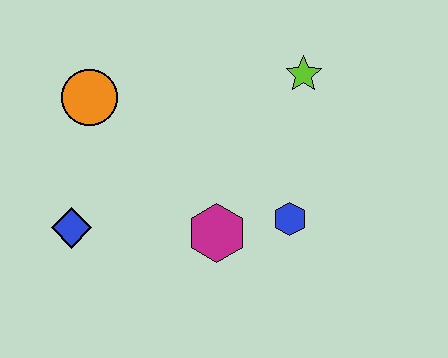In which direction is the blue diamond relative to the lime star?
The blue diamond is to the left of the lime star.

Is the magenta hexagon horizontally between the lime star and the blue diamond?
Yes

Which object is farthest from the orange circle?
The blue hexagon is farthest from the orange circle.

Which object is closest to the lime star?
The blue hexagon is closest to the lime star.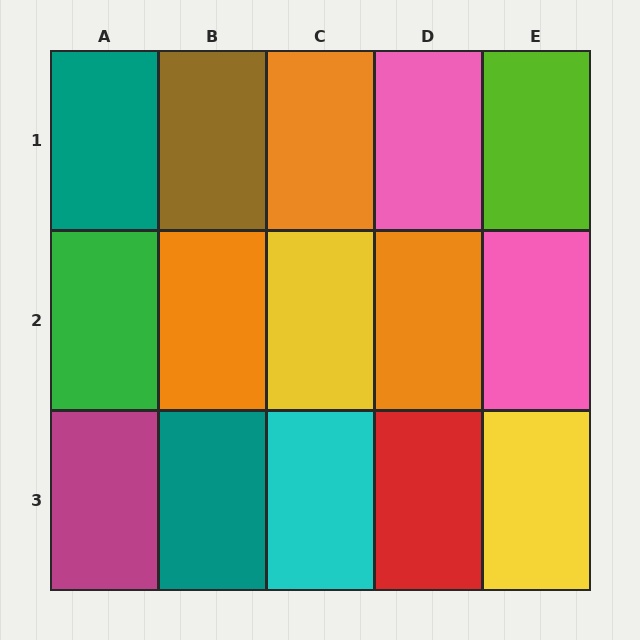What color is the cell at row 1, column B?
Brown.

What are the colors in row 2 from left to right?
Green, orange, yellow, orange, pink.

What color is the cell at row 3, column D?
Red.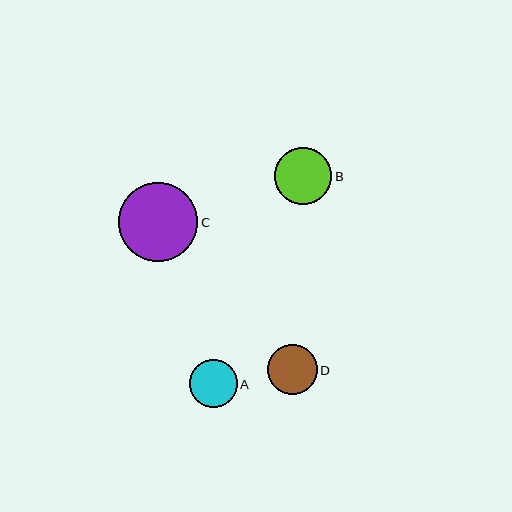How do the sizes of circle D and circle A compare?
Circle D and circle A are approximately the same size.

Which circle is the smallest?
Circle A is the smallest with a size of approximately 48 pixels.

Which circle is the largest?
Circle C is the largest with a size of approximately 79 pixels.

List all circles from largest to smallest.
From largest to smallest: C, B, D, A.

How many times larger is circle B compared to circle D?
Circle B is approximately 1.1 times the size of circle D.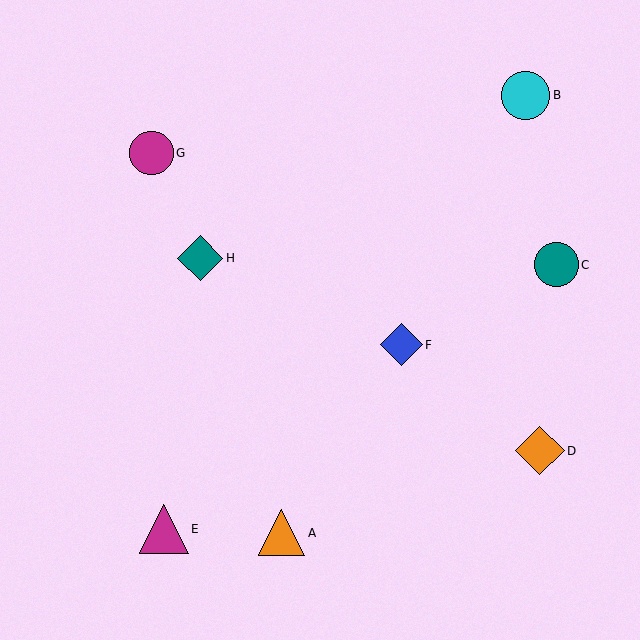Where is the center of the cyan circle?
The center of the cyan circle is at (526, 95).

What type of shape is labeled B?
Shape B is a cyan circle.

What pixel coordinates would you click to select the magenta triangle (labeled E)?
Click at (164, 529) to select the magenta triangle E.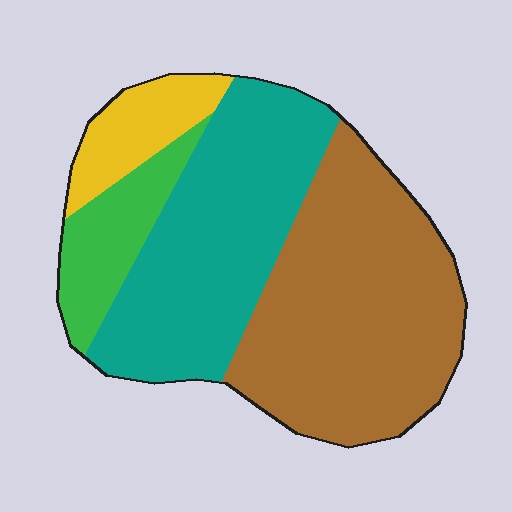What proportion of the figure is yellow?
Yellow covers roughly 10% of the figure.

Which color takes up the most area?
Brown, at roughly 45%.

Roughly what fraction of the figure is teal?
Teal takes up about one third (1/3) of the figure.